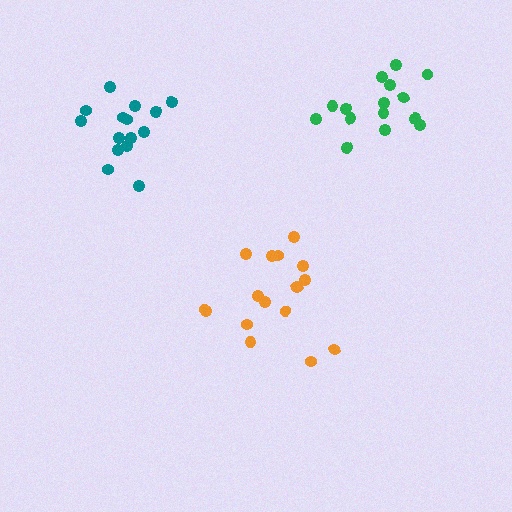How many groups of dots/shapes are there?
There are 3 groups.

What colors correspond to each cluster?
The clusters are colored: orange, teal, green.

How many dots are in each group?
Group 1: 17 dots, Group 2: 15 dots, Group 3: 15 dots (47 total).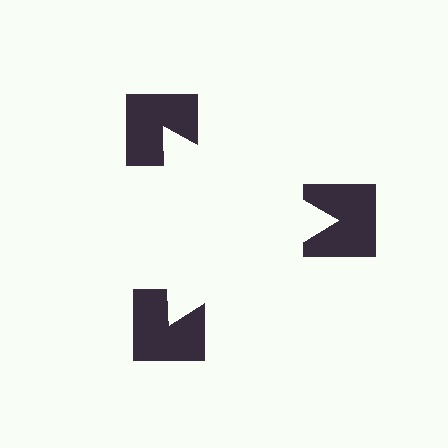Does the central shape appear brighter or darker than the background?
It typically appears slightly brighter than the background, even though no actual brightness change is drawn.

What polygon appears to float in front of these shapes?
An illusory triangle — its edges are inferred from the aligned wedge cuts in the notched squares, not physically drawn.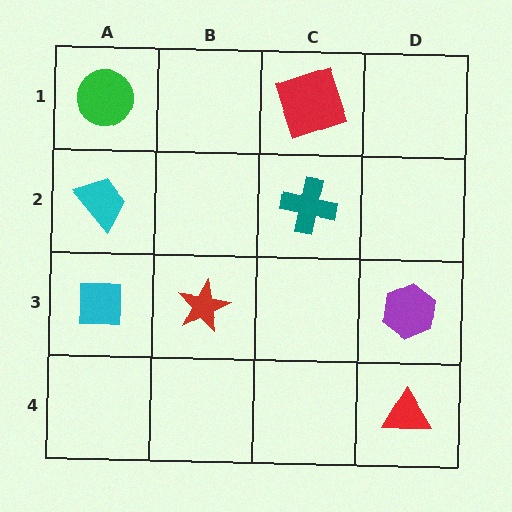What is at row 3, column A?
A cyan square.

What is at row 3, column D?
A purple hexagon.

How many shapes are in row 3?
3 shapes.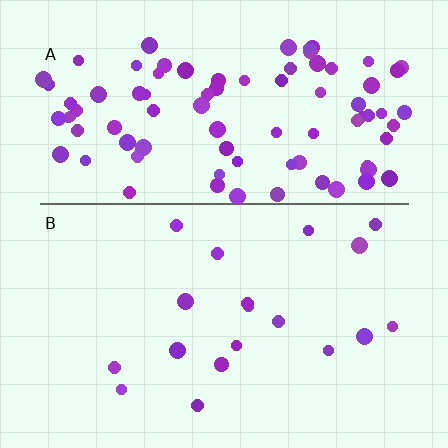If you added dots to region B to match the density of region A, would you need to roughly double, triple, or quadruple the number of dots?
Approximately quadruple.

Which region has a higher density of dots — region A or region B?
A (the top).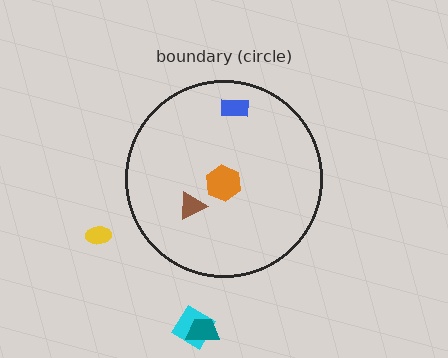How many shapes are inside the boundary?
3 inside, 3 outside.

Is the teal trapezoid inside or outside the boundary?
Outside.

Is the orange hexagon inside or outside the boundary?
Inside.